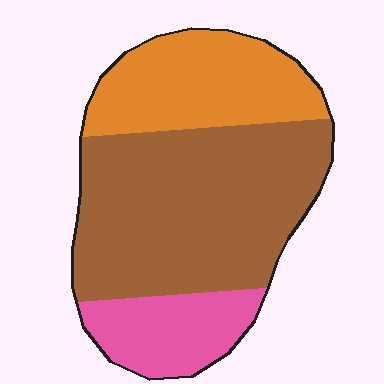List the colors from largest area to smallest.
From largest to smallest: brown, orange, pink.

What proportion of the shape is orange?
Orange takes up about one quarter (1/4) of the shape.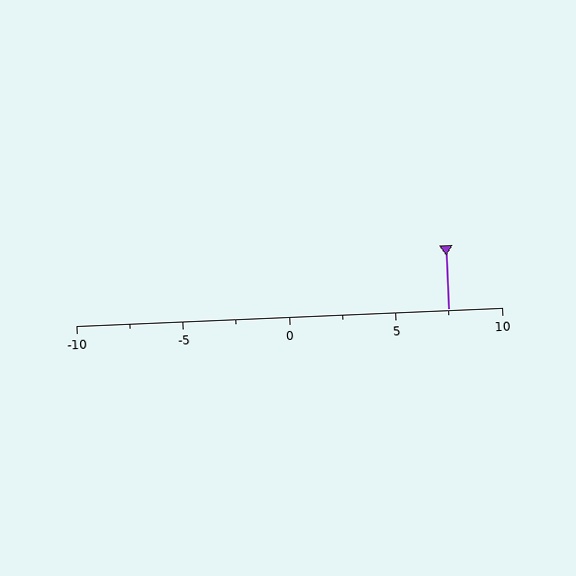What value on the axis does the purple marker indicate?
The marker indicates approximately 7.5.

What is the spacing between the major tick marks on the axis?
The major ticks are spaced 5 apart.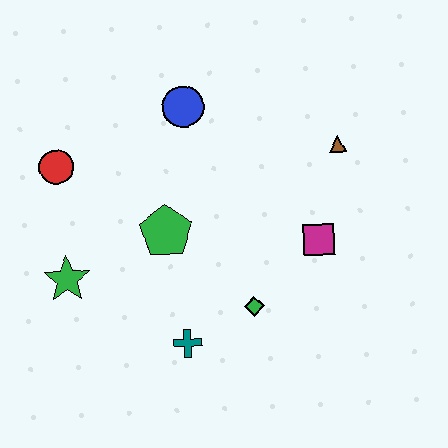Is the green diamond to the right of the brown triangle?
No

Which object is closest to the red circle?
The green star is closest to the red circle.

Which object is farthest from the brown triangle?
The green star is farthest from the brown triangle.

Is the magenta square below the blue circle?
Yes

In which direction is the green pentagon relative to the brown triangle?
The green pentagon is to the left of the brown triangle.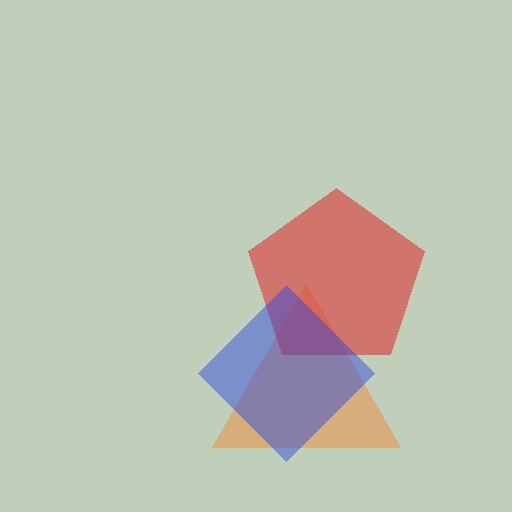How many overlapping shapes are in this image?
There are 3 overlapping shapes in the image.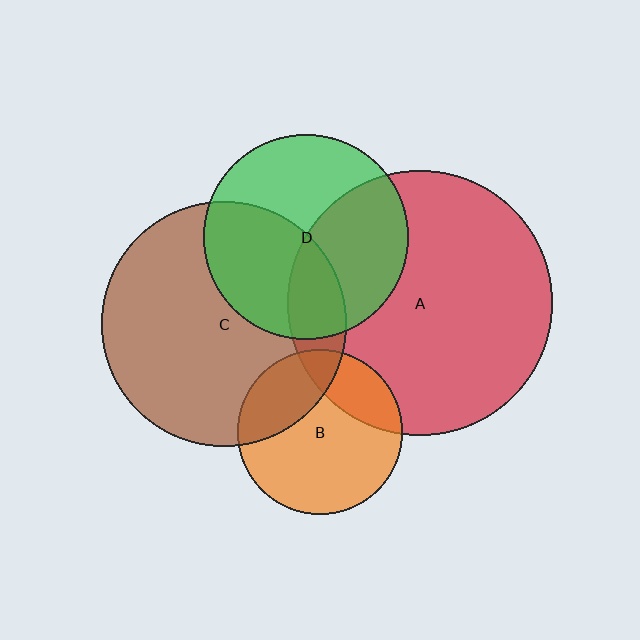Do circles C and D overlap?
Yes.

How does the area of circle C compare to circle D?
Approximately 1.4 times.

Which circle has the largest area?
Circle A (red).